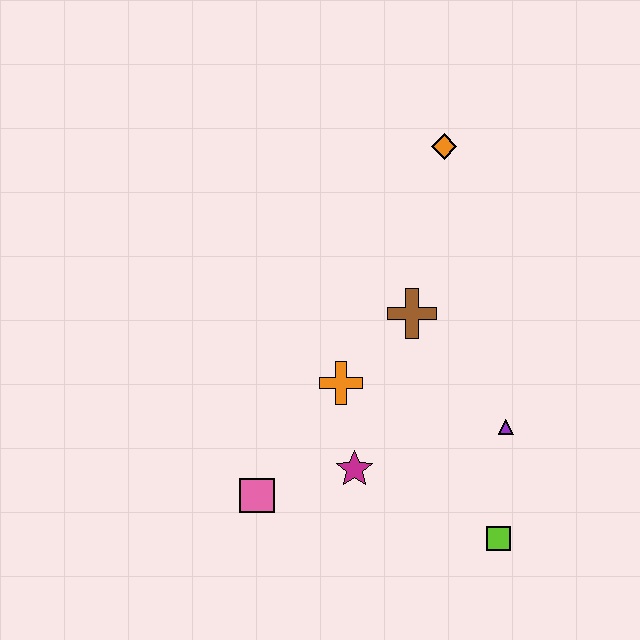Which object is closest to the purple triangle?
The lime square is closest to the purple triangle.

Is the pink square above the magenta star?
No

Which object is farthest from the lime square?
The orange diamond is farthest from the lime square.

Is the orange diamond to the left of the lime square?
Yes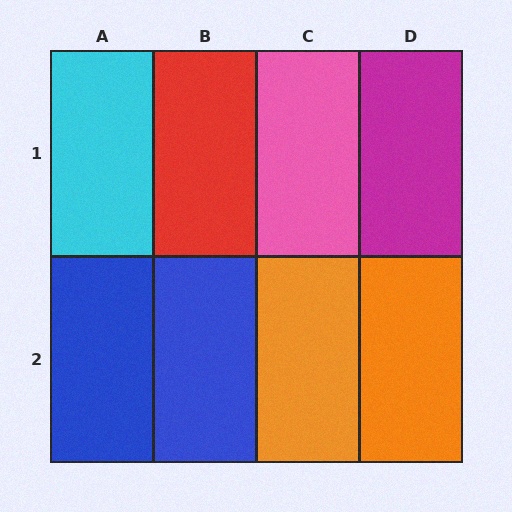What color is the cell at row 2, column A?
Blue.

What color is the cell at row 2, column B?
Blue.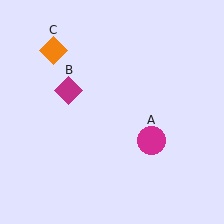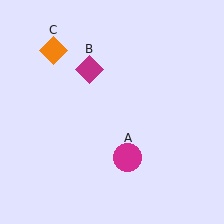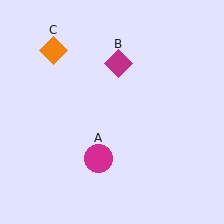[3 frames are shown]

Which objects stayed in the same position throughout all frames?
Orange diamond (object C) remained stationary.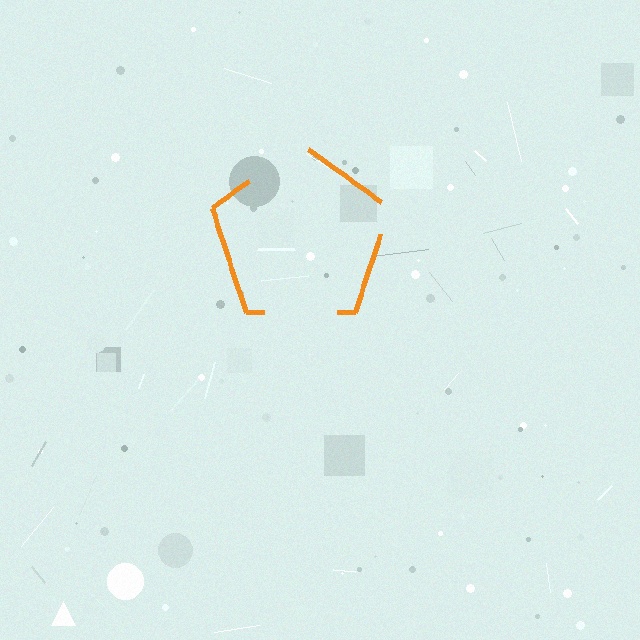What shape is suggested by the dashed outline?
The dashed outline suggests a pentagon.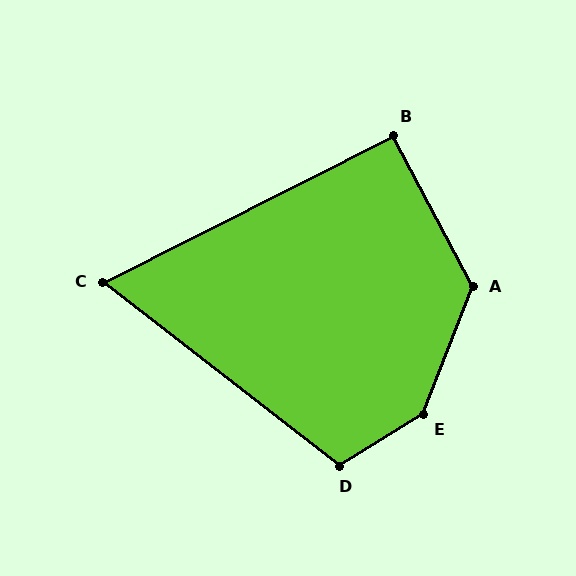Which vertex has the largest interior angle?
E, at approximately 143 degrees.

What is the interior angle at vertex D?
Approximately 111 degrees (obtuse).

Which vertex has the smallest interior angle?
C, at approximately 65 degrees.